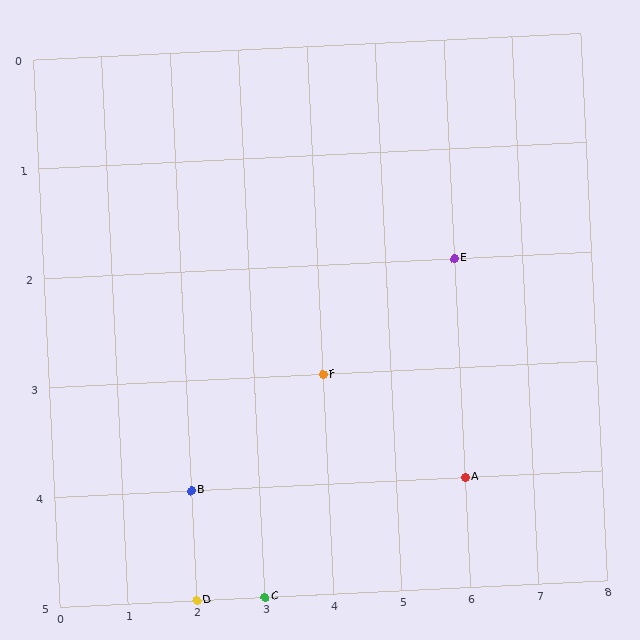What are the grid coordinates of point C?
Point C is at grid coordinates (3, 5).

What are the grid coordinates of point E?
Point E is at grid coordinates (6, 2).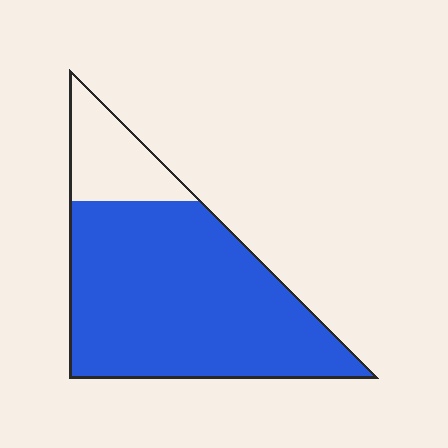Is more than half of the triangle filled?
Yes.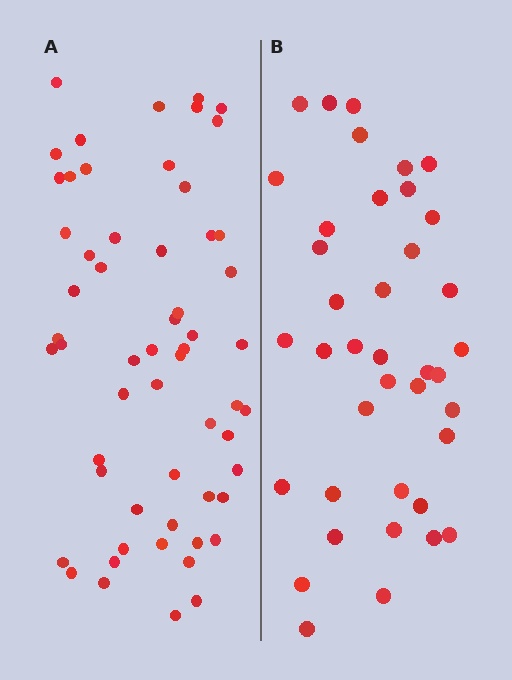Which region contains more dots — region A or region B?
Region A (the left region) has more dots.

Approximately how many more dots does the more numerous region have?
Region A has approximately 20 more dots than region B.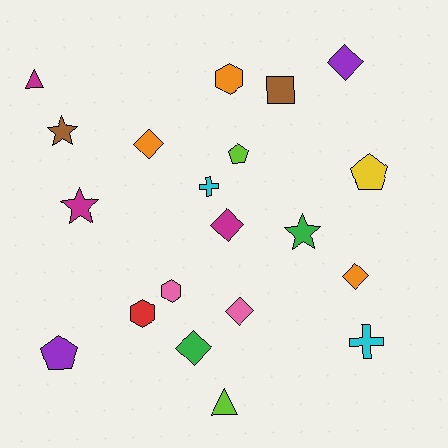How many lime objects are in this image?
There are 2 lime objects.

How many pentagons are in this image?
There are 3 pentagons.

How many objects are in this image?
There are 20 objects.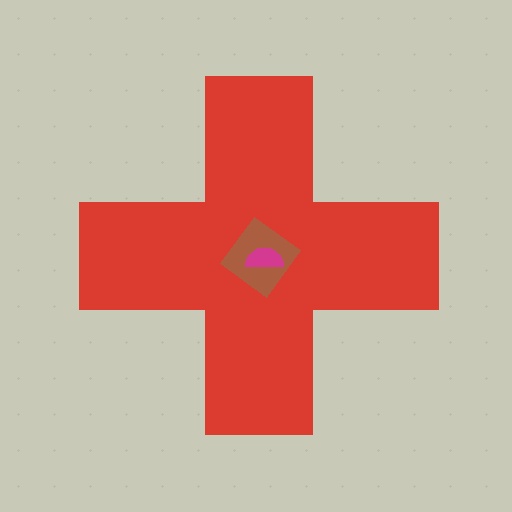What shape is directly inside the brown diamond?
The magenta semicircle.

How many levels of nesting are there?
3.